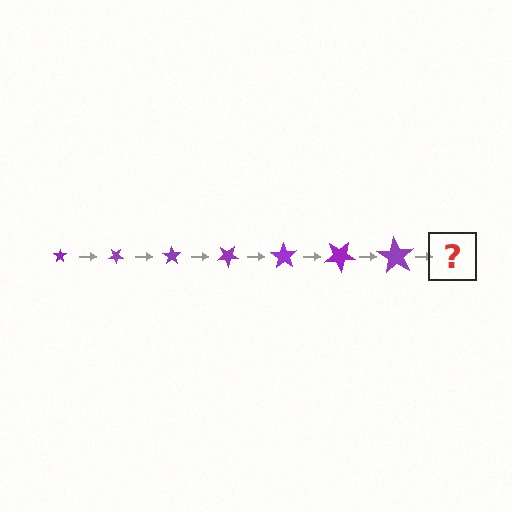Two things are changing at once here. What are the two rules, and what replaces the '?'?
The two rules are that the star grows larger each step and it rotates 35 degrees each step. The '?' should be a star, larger than the previous one and rotated 245 degrees from the start.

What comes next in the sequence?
The next element should be a star, larger than the previous one and rotated 245 degrees from the start.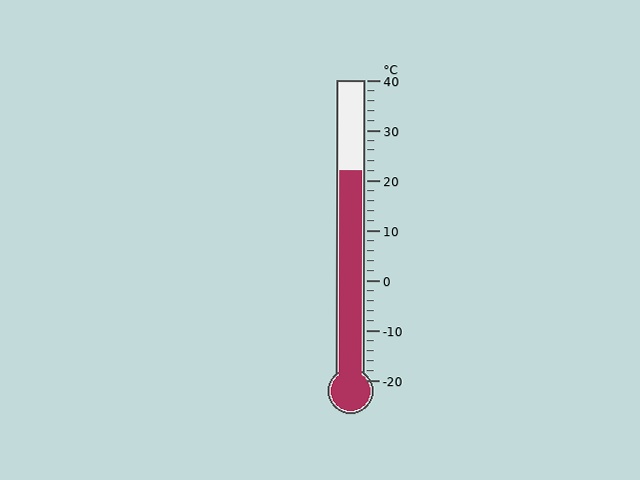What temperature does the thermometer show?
The thermometer shows approximately 22°C.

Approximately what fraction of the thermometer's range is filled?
The thermometer is filled to approximately 70% of its range.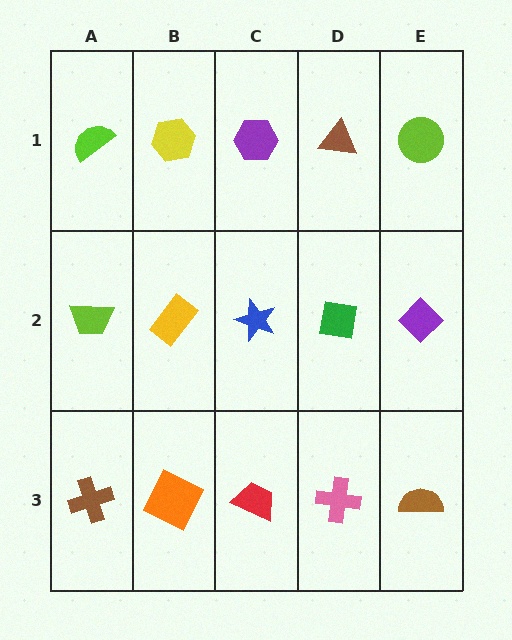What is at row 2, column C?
A blue star.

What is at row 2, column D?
A green square.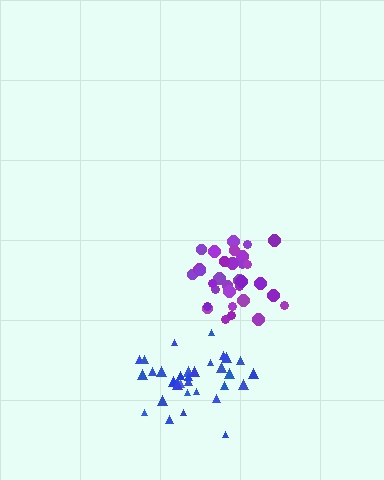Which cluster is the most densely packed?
Purple.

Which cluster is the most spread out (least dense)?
Blue.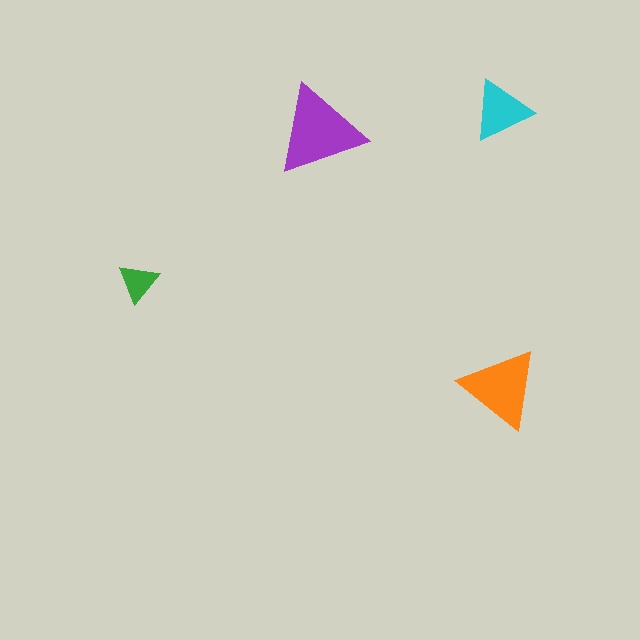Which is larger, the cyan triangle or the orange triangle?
The orange one.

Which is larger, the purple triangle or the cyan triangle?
The purple one.